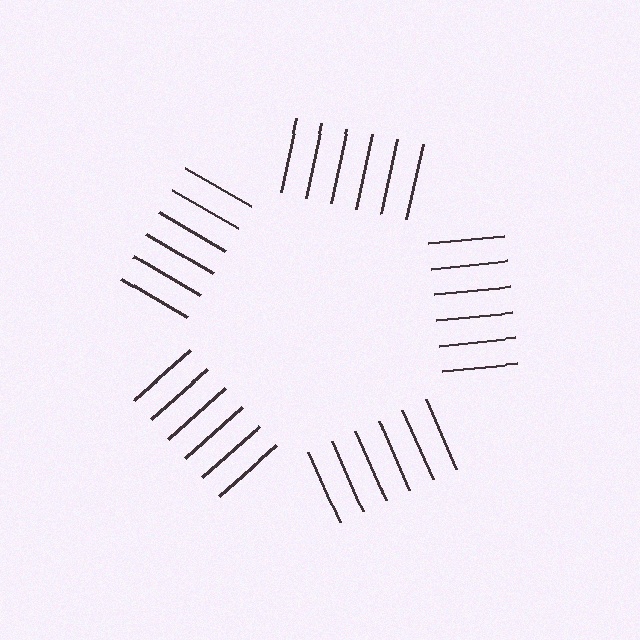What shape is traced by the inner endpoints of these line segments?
An illusory pentagon — the line segments terminate on its edges but no continuous stroke is drawn.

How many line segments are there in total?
30 — 6 along each of the 5 edges.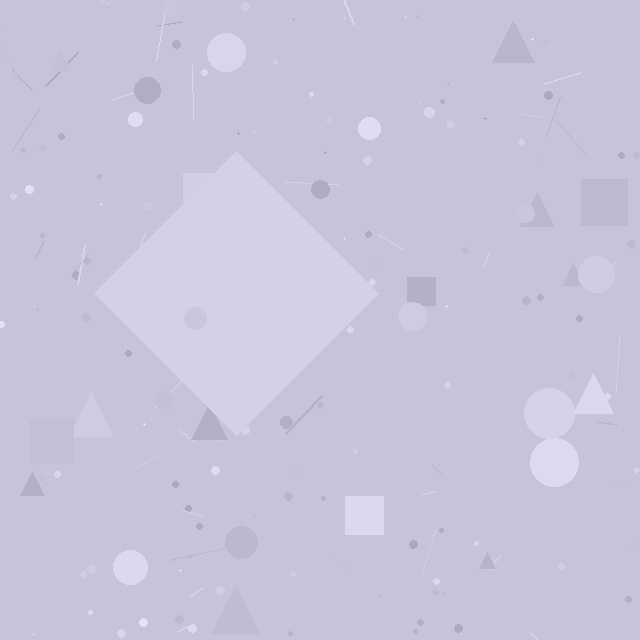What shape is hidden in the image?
A diamond is hidden in the image.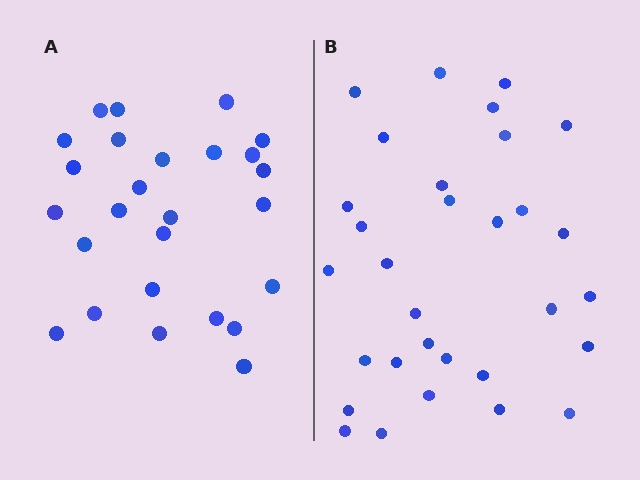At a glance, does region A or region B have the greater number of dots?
Region B (the right region) has more dots.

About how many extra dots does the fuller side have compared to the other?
Region B has about 5 more dots than region A.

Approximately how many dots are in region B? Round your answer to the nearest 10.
About 30 dots. (The exact count is 31, which rounds to 30.)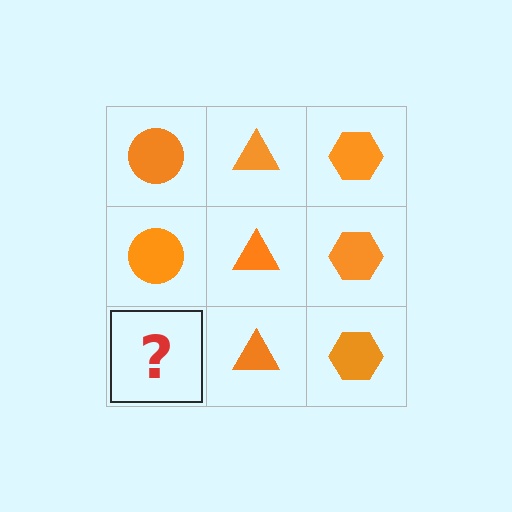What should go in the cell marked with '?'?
The missing cell should contain an orange circle.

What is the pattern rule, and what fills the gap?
The rule is that each column has a consistent shape. The gap should be filled with an orange circle.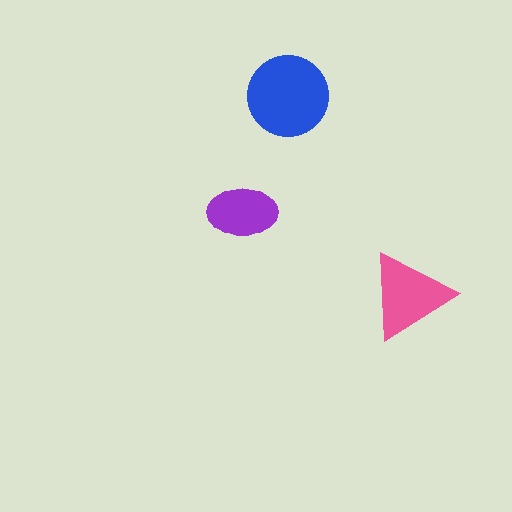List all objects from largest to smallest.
The blue circle, the pink triangle, the purple ellipse.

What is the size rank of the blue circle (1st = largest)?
1st.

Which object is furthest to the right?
The pink triangle is rightmost.